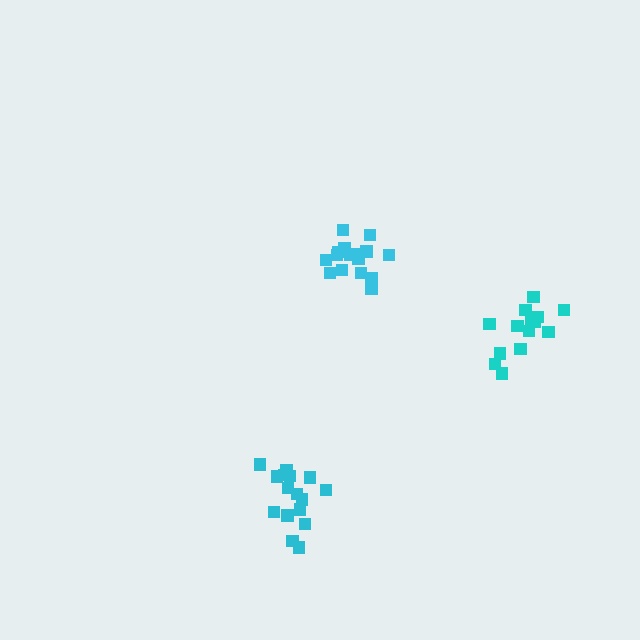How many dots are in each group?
Group 1: 16 dots, Group 2: 16 dots, Group 3: 14 dots (46 total).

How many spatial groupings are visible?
There are 3 spatial groupings.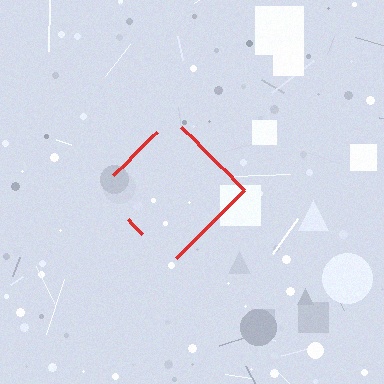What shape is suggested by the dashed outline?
The dashed outline suggests a diamond.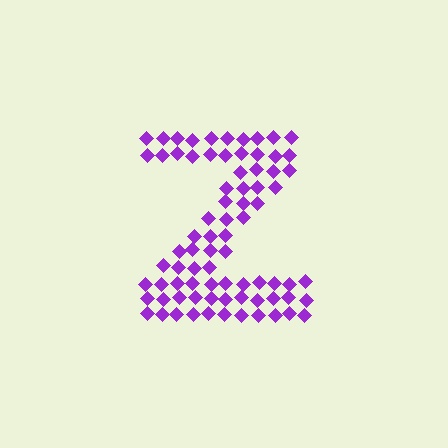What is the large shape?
The large shape is the letter Z.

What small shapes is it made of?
It is made of small diamonds.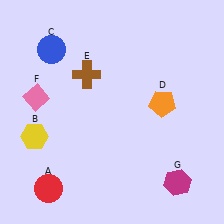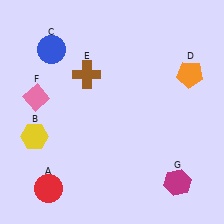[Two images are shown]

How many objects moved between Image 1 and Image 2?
1 object moved between the two images.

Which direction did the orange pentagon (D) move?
The orange pentagon (D) moved up.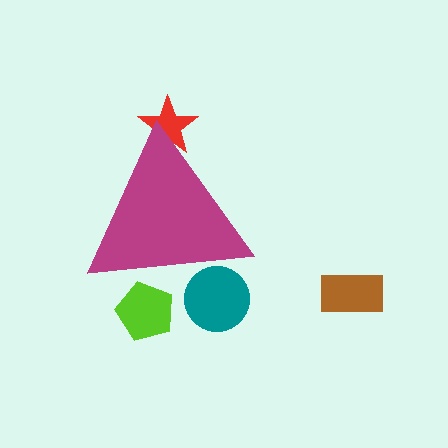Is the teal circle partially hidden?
Yes, the teal circle is partially hidden behind the magenta triangle.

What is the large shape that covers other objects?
A magenta triangle.